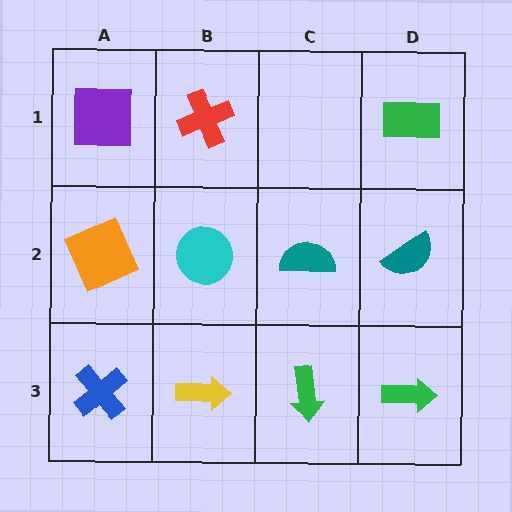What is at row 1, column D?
A green rectangle.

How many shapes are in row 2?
4 shapes.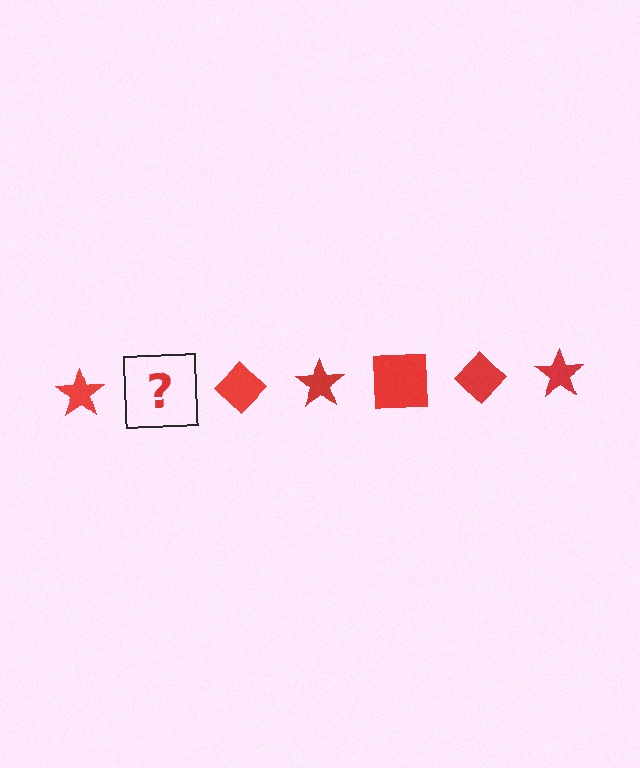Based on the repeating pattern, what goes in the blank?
The blank should be a red square.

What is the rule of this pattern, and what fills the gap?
The rule is that the pattern cycles through star, square, diamond shapes in red. The gap should be filled with a red square.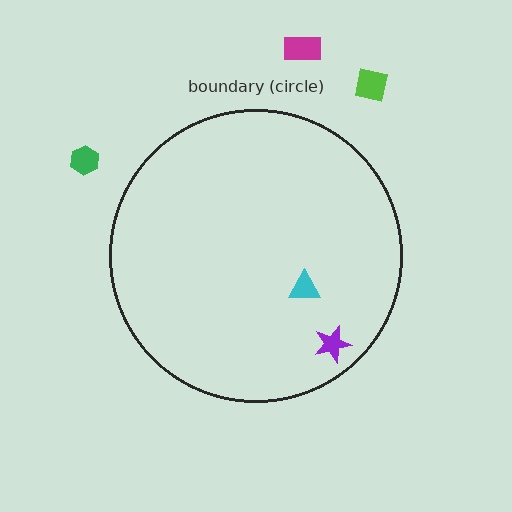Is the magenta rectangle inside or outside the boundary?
Outside.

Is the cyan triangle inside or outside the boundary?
Inside.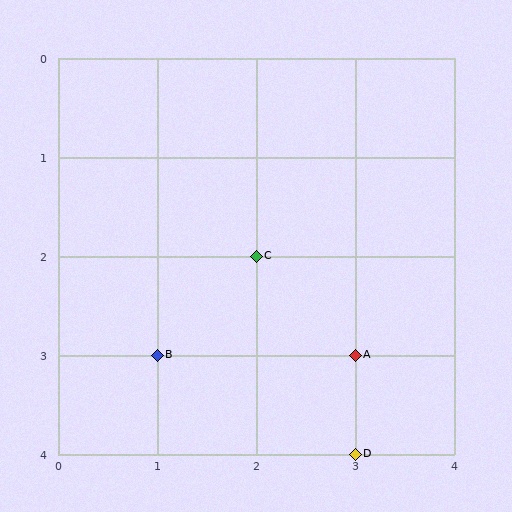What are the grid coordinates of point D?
Point D is at grid coordinates (3, 4).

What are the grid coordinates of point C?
Point C is at grid coordinates (2, 2).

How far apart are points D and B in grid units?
Points D and B are 2 columns and 1 row apart (about 2.2 grid units diagonally).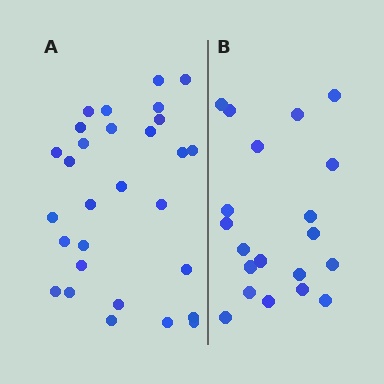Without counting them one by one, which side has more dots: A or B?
Region A (the left region) has more dots.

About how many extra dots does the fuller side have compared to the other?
Region A has roughly 8 or so more dots than region B.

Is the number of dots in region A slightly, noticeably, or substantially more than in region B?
Region A has substantially more. The ratio is roughly 1.4 to 1.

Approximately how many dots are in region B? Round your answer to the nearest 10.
About 20 dots.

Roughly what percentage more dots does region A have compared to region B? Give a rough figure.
About 45% more.